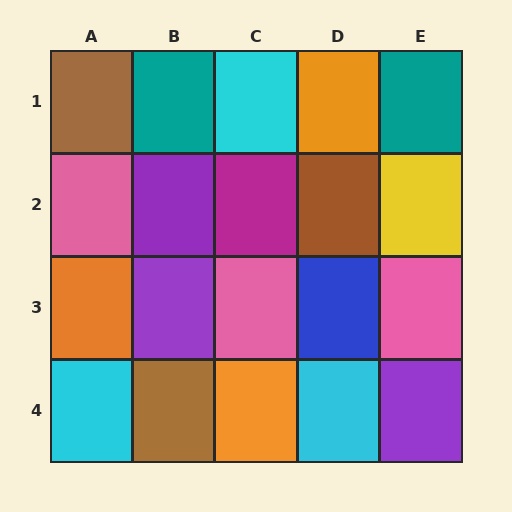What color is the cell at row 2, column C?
Magenta.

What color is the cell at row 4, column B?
Brown.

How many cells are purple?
3 cells are purple.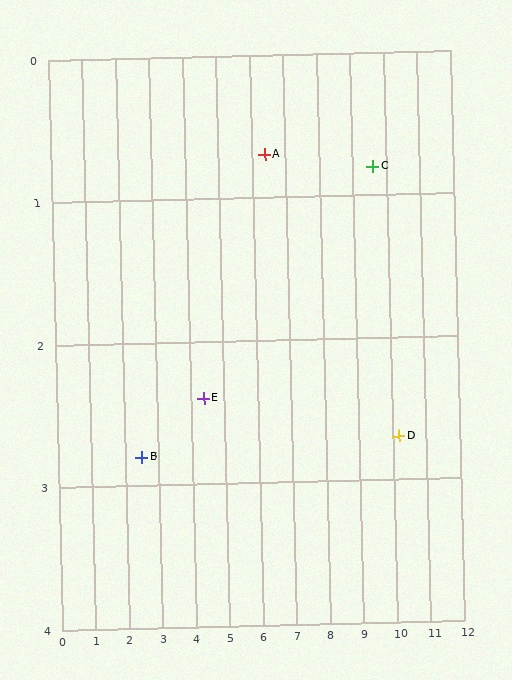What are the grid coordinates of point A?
Point A is at approximately (6.4, 0.7).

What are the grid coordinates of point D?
Point D is at approximately (10.2, 2.7).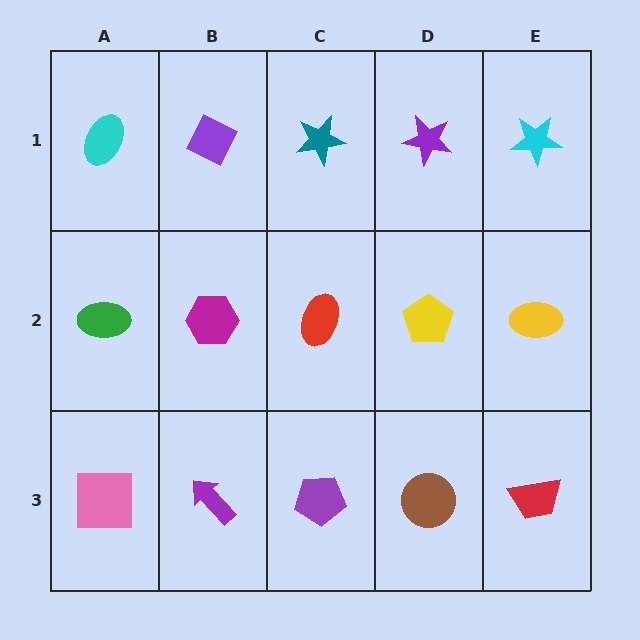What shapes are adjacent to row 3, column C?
A red ellipse (row 2, column C), a purple arrow (row 3, column B), a brown circle (row 3, column D).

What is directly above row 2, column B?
A purple diamond.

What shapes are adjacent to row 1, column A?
A green ellipse (row 2, column A), a purple diamond (row 1, column B).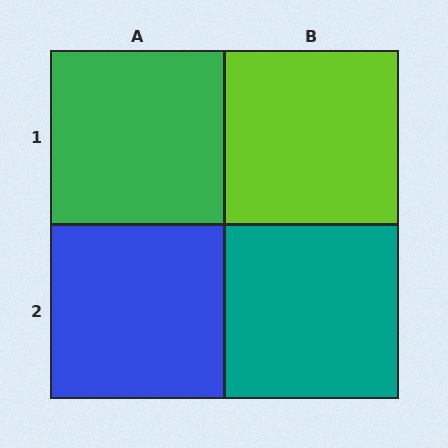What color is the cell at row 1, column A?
Green.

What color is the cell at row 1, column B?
Lime.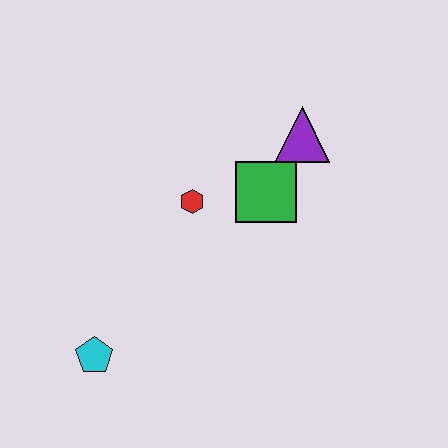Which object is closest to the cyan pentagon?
The red hexagon is closest to the cyan pentagon.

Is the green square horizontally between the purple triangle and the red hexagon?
Yes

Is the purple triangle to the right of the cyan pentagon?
Yes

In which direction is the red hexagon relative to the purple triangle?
The red hexagon is to the left of the purple triangle.